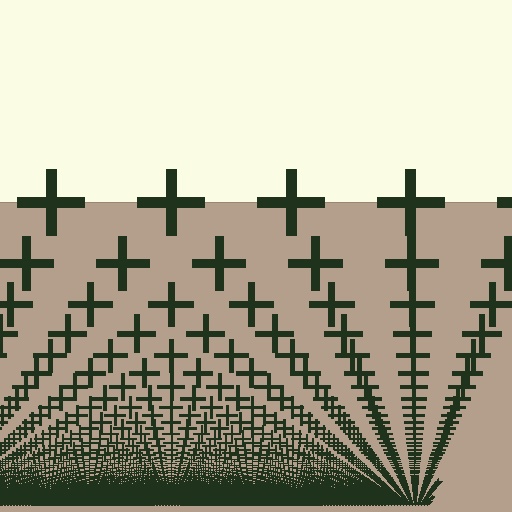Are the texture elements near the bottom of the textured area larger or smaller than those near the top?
Smaller. The gradient is inverted — elements near the bottom are smaller and denser.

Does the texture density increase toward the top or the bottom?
Density increases toward the bottom.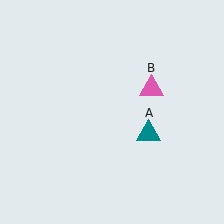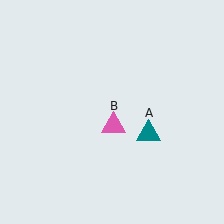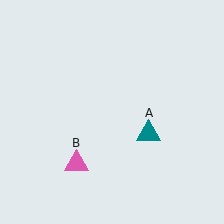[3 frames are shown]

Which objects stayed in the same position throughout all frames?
Teal triangle (object A) remained stationary.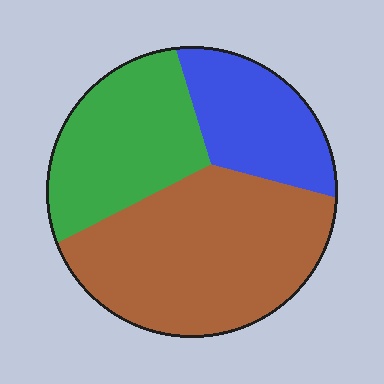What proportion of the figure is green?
Green takes up between a sixth and a third of the figure.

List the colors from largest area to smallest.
From largest to smallest: brown, green, blue.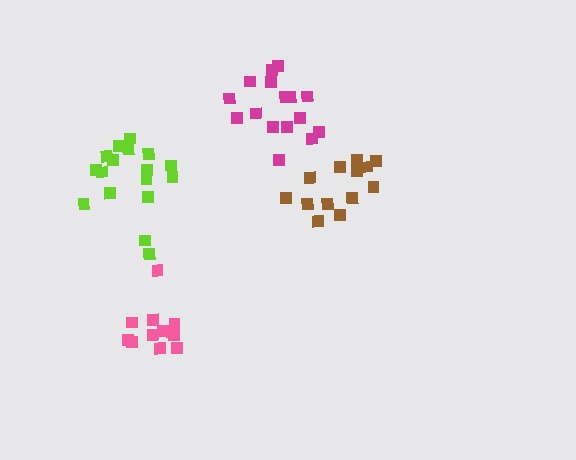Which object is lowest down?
The pink cluster is bottommost.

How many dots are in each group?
Group 1: 17 dots, Group 2: 12 dots, Group 3: 13 dots, Group 4: 16 dots (58 total).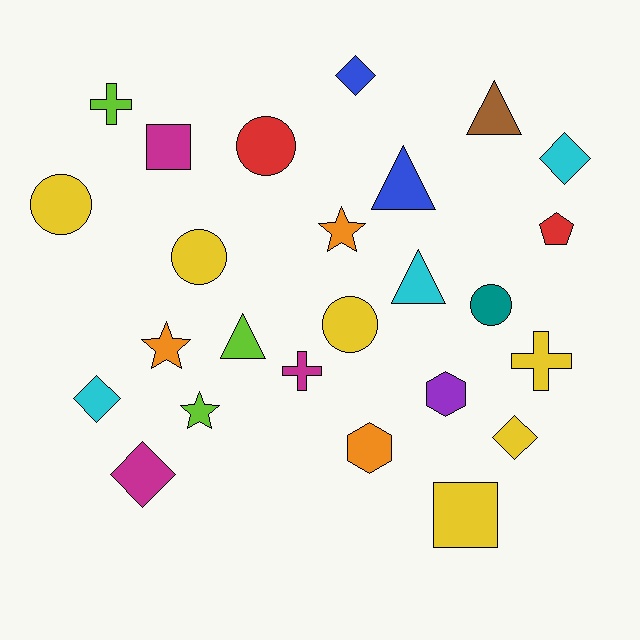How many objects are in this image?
There are 25 objects.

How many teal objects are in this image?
There is 1 teal object.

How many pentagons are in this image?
There is 1 pentagon.